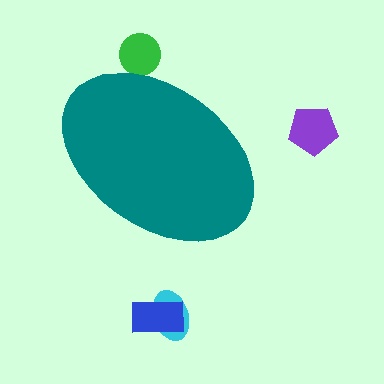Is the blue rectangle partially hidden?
No, the blue rectangle is fully visible.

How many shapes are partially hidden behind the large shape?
1 shape is partially hidden.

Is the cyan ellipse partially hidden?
No, the cyan ellipse is fully visible.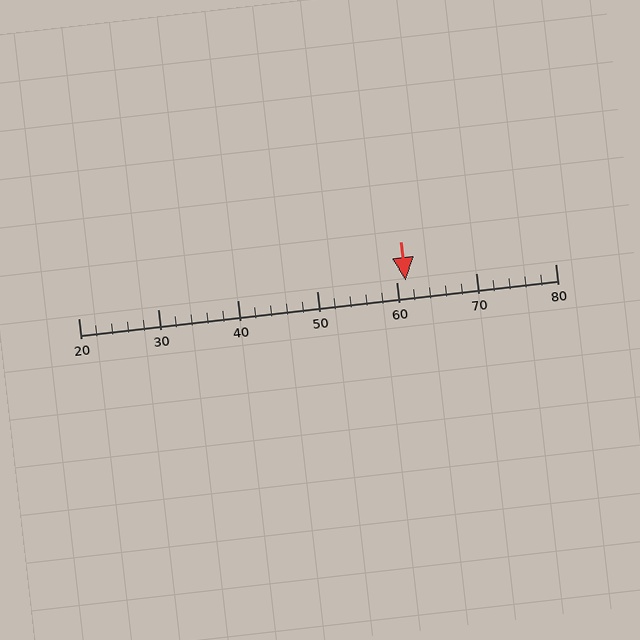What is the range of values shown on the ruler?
The ruler shows values from 20 to 80.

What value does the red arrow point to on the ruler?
The red arrow points to approximately 61.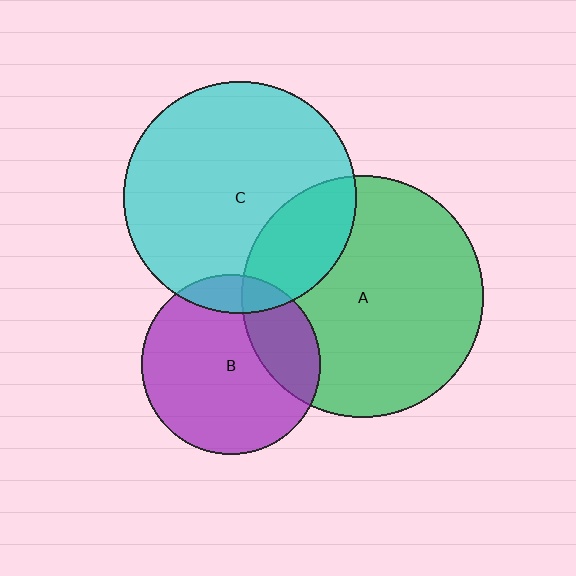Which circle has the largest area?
Circle A (green).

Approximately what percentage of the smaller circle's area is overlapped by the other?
Approximately 25%.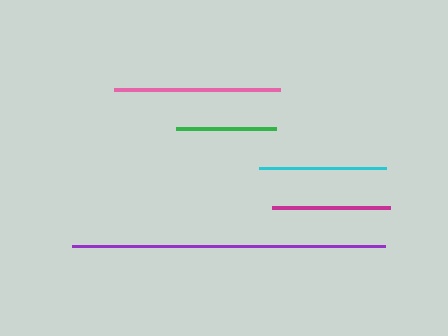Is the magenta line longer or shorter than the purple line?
The purple line is longer than the magenta line.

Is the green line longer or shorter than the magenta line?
The magenta line is longer than the green line.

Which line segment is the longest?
The purple line is the longest at approximately 313 pixels.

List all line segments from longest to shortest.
From longest to shortest: purple, pink, cyan, magenta, green.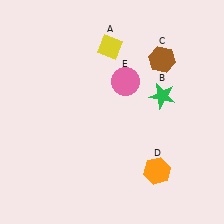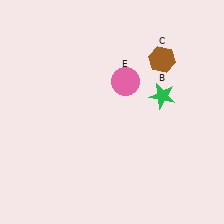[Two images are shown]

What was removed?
The orange hexagon (D), the yellow diamond (A) were removed in Image 2.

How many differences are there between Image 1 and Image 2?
There are 2 differences between the two images.